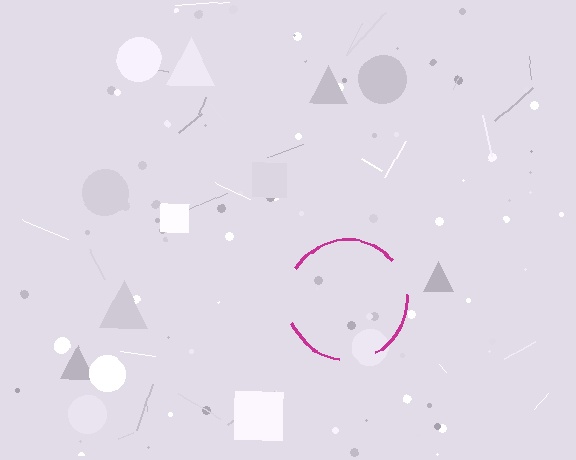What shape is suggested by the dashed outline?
The dashed outline suggests a circle.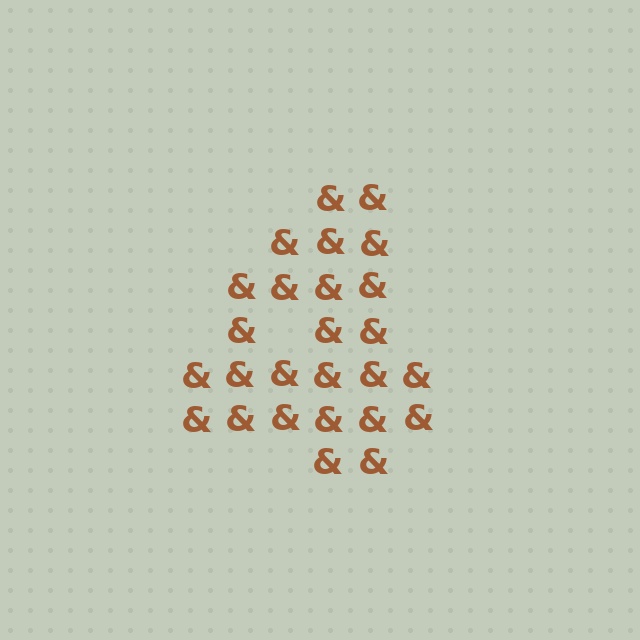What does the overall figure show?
The overall figure shows the digit 4.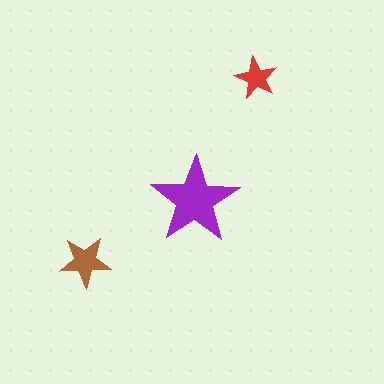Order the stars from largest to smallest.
the purple one, the brown one, the red one.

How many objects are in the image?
There are 3 objects in the image.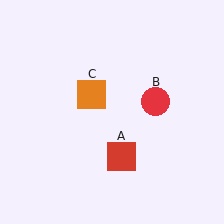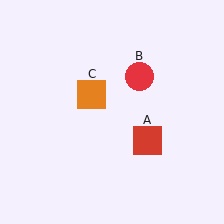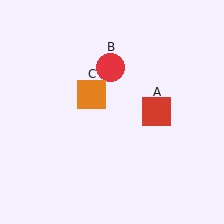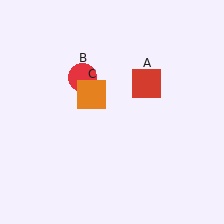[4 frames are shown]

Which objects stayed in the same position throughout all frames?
Orange square (object C) remained stationary.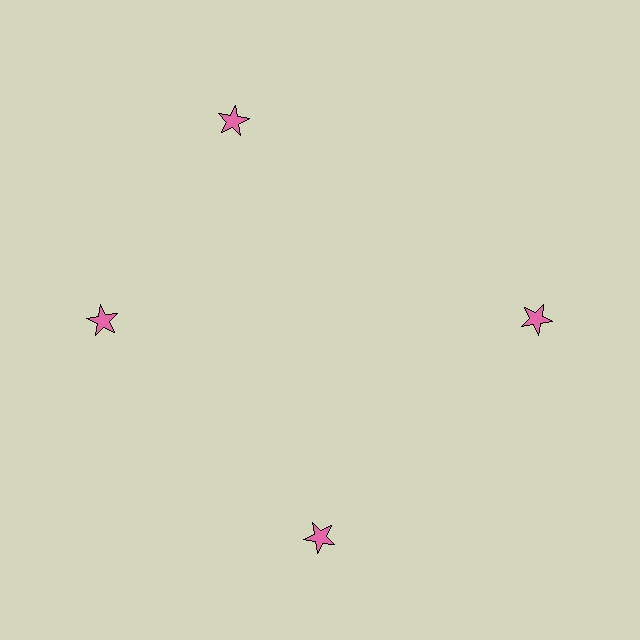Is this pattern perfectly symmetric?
No. The 4 pink stars are arranged in a ring, but one element near the 12 o'clock position is rotated out of alignment along the ring, breaking the 4-fold rotational symmetry.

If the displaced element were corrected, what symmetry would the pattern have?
It would have 4-fold rotational symmetry — the pattern would map onto itself every 90 degrees.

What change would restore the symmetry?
The symmetry would be restored by rotating it back into even spacing with its neighbors so that all 4 stars sit at equal angles and equal distance from the center.